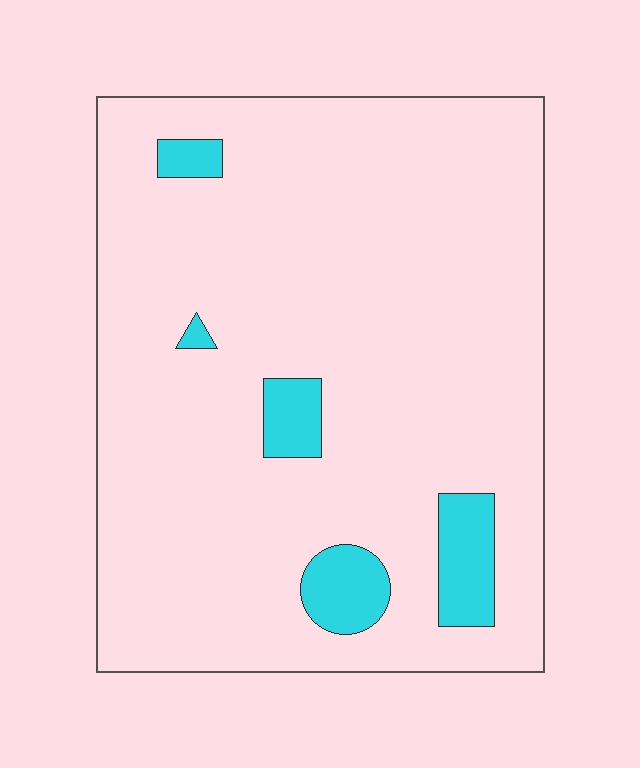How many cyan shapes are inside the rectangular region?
5.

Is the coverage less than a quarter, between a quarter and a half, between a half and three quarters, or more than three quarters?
Less than a quarter.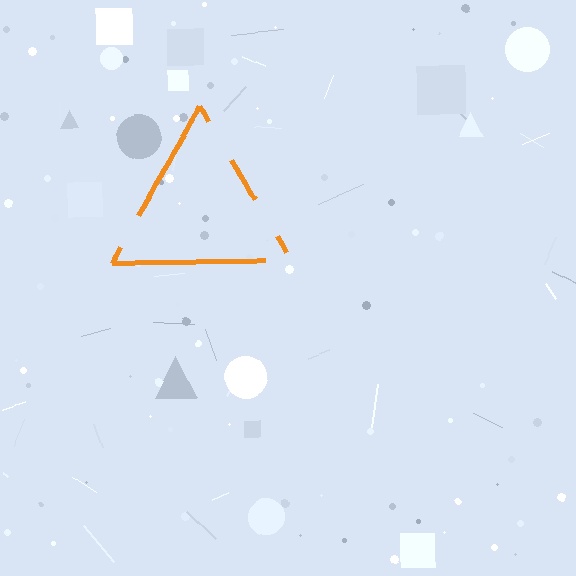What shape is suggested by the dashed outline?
The dashed outline suggests a triangle.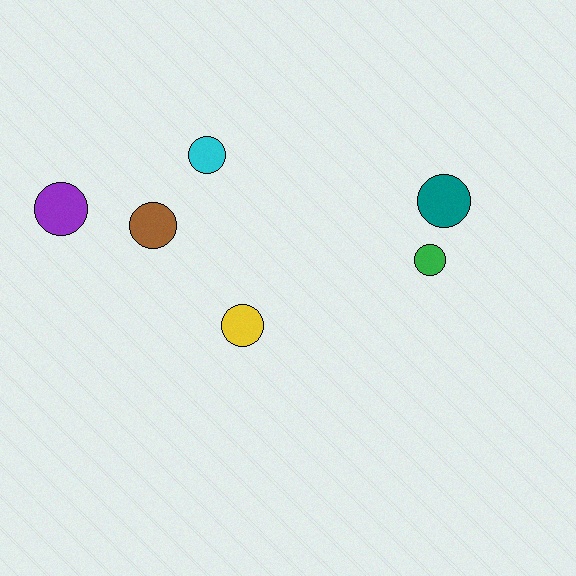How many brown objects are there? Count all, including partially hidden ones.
There is 1 brown object.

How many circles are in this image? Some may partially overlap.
There are 6 circles.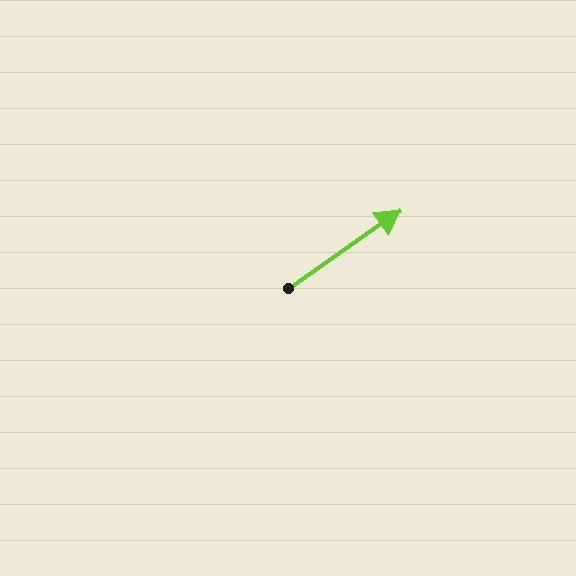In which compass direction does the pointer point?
Northeast.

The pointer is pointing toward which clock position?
Roughly 2 o'clock.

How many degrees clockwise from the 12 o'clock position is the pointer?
Approximately 55 degrees.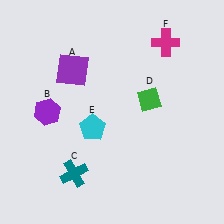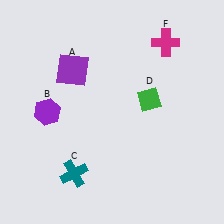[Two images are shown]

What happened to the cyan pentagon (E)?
The cyan pentagon (E) was removed in Image 2. It was in the bottom-left area of Image 1.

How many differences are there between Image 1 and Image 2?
There is 1 difference between the two images.